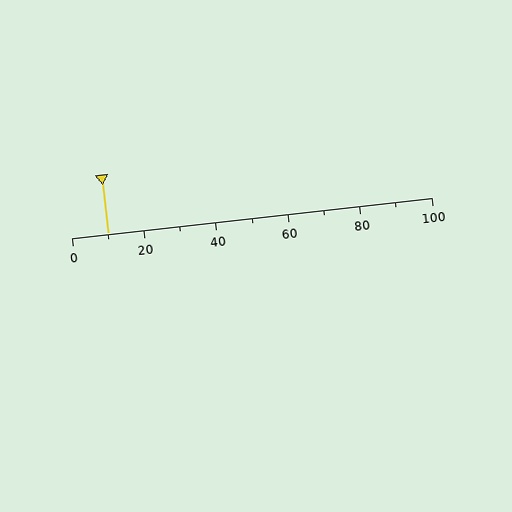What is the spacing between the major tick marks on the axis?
The major ticks are spaced 20 apart.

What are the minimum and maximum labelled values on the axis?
The axis runs from 0 to 100.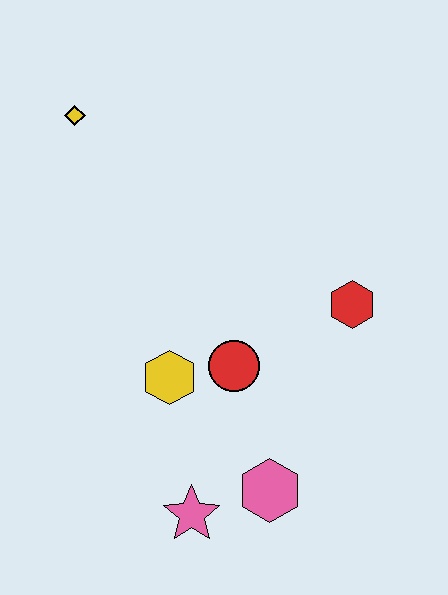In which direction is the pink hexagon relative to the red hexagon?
The pink hexagon is below the red hexagon.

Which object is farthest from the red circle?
The yellow diamond is farthest from the red circle.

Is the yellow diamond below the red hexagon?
No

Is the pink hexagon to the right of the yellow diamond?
Yes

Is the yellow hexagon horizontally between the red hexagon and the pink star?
No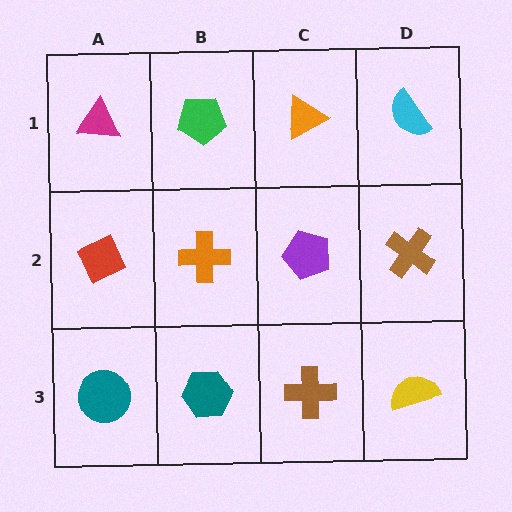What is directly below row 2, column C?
A brown cross.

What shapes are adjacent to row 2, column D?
A cyan semicircle (row 1, column D), a yellow semicircle (row 3, column D), a purple pentagon (row 2, column C).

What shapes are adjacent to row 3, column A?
A red diamond (row 2, column A), a teal hexagon (row 3, column B).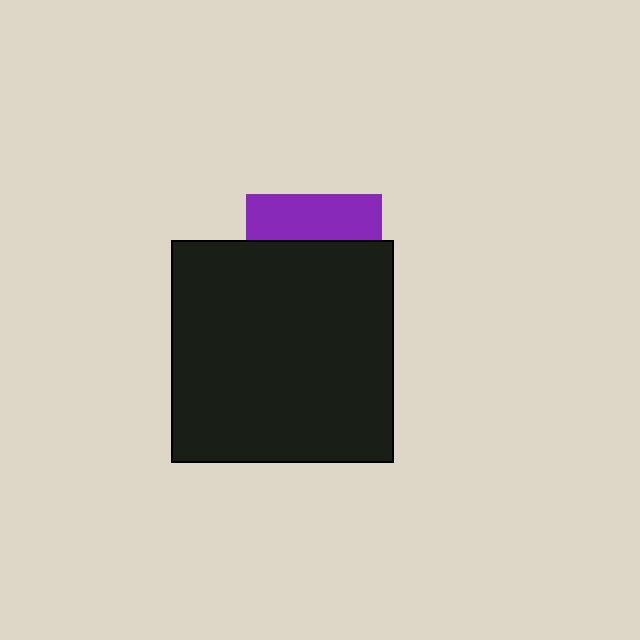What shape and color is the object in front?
The object in front is a black square.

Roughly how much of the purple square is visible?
A small part of it is visible (roughly 34%).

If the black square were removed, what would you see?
You would see the complete purple square.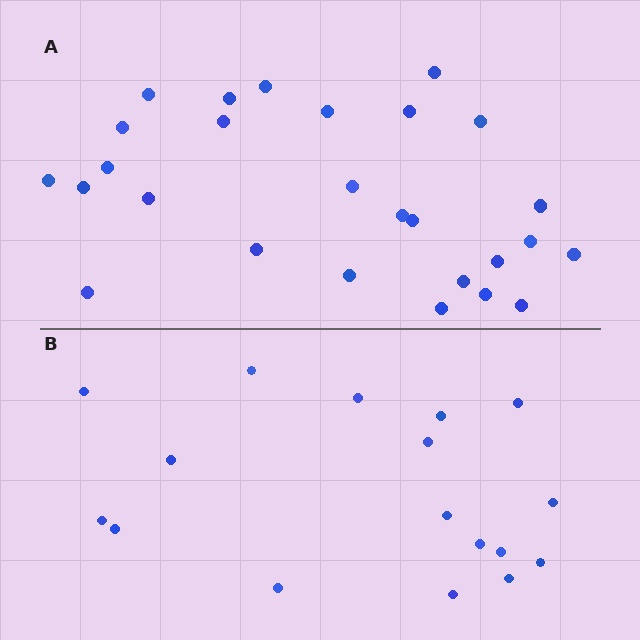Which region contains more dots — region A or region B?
Region A (the top region) has more dots.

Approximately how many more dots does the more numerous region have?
Region A has roughly 10 or so more dots than region B.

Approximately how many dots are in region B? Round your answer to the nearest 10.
About 20 dots. (The exact count is 17, which rounds to 20.)